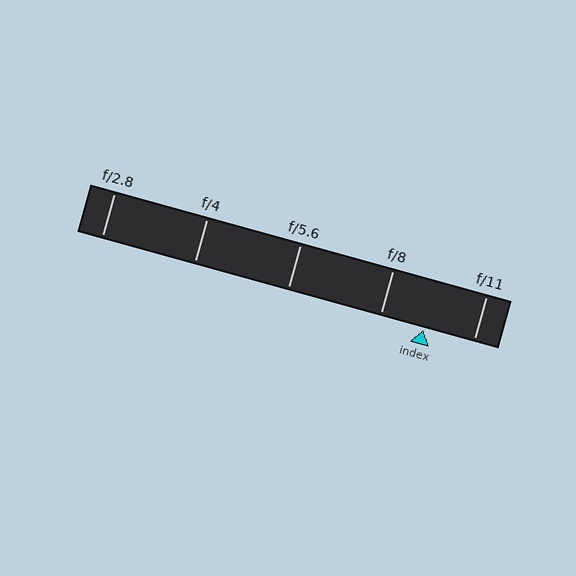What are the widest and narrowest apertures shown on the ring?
The widest aperture shown is f/2.8 and the narrowest is f/11.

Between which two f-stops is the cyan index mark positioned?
The index mark is between f/8 and f/11.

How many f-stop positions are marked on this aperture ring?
There are 5 f-stop positions marked.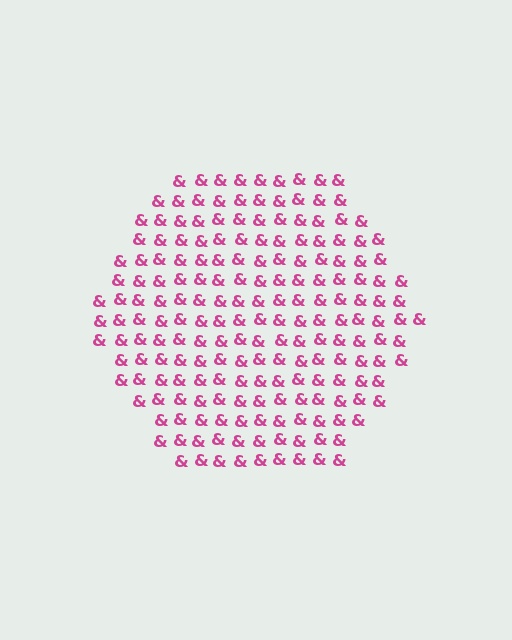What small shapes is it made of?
It is made of small ampersands.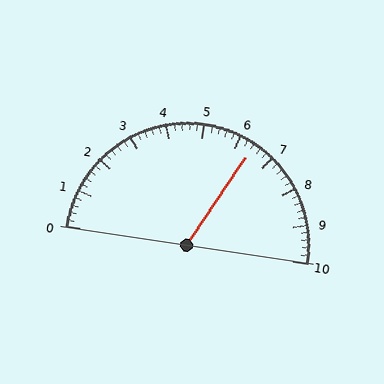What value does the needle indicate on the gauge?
The needle indicates approximately 6.4.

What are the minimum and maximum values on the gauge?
The gauge ranges from 0 to 10.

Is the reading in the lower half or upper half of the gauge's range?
The reading is in the upper half of the range (0 to 10).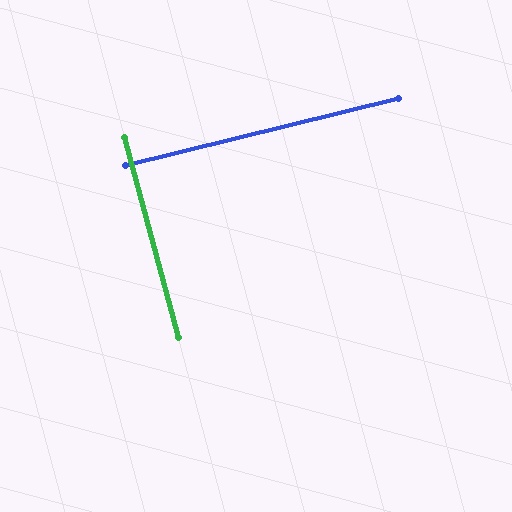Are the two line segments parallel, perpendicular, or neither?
Perpendicular — they meet at approximately 89°.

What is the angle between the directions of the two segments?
Approximately 89 degrees.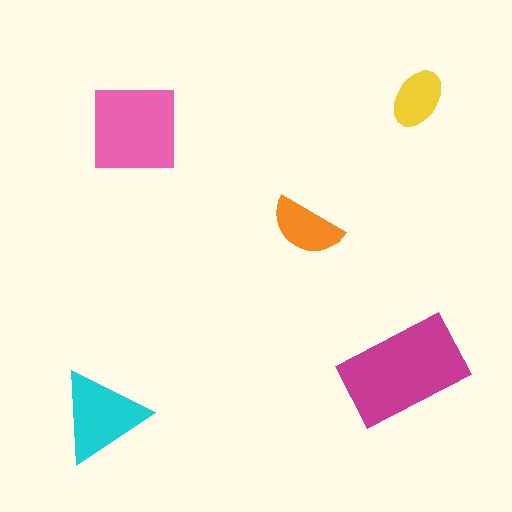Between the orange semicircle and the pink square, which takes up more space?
The pink square.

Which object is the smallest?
The yellow ellipse.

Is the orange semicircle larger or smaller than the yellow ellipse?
Larger.